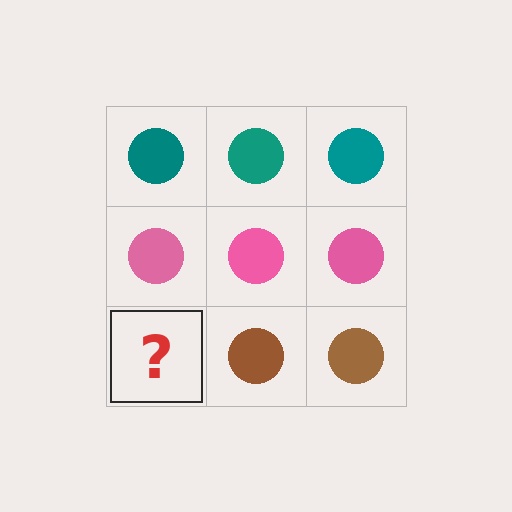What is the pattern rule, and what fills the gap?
The rule is that each row has a consistent color. The gap should be filled with a brown circle.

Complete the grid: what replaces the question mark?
The question mark should be replaced with a brown circle.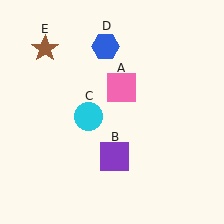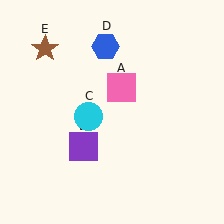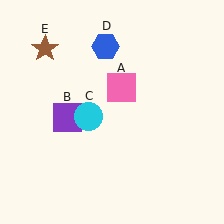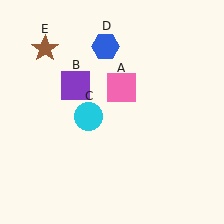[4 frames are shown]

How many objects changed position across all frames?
1 object changed position: purple square (object B).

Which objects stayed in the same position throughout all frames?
Pink square (object A) and cyan circle (object C) and blue hexagon (object D) and brown star (object E) remained stationary.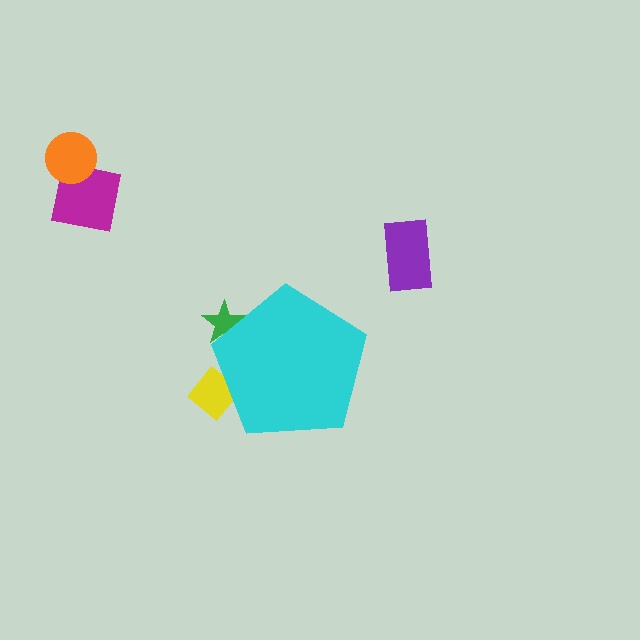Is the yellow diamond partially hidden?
Yes, the yellow diamond is partially hidden behind the cyan pentagon.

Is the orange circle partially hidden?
No, the orange circle is fully visible.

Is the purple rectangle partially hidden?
No, the purple rectangle is fully visible.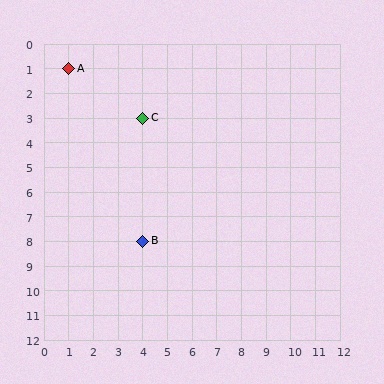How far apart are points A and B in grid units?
Points A and B are 3 columns and 7 rows apart (about 7.6 grid units diagonally).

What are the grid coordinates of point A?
Point A is at grid coordinates (1, 1).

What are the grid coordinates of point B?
Point B is at grid coordinates (4, 8).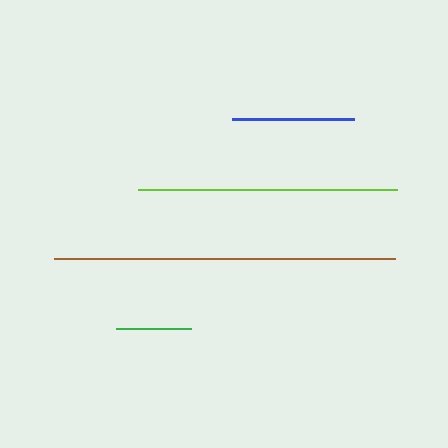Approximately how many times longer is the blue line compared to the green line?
The blue line is approximately 1.6 times the length of the green line.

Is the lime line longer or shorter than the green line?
The lime line is longer than the green line.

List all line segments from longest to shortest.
From longest to shortest: brown, lime, blue, green.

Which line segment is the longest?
The brown line is the longest at approximately 340 pixels.